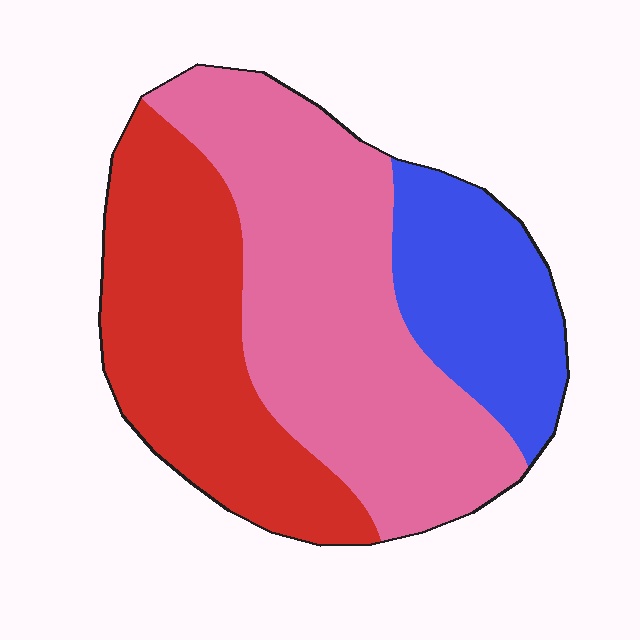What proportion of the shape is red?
Red takes up between a third and a half of the shape.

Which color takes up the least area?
Blue, at roughly 20%.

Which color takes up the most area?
Pink, at roughly 45%.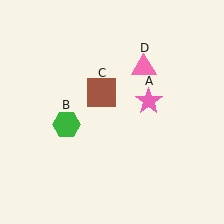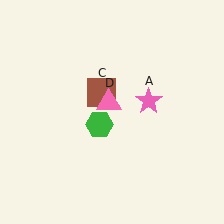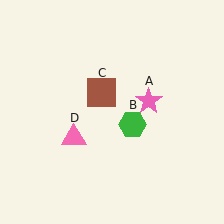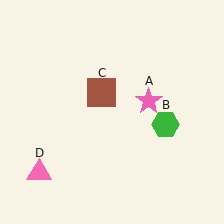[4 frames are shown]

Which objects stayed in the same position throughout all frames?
Pink star (object A) and brown square (object C) remained stationary.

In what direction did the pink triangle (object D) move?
The pink triangle (object D) moved down and to the left.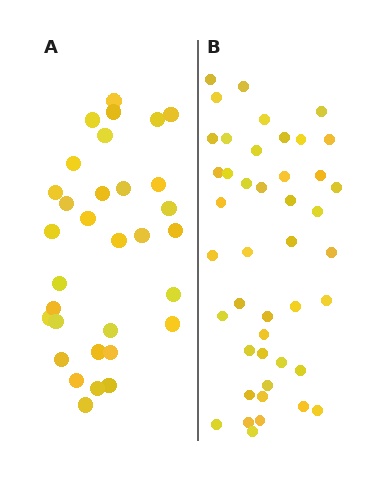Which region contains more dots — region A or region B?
Region B (the right region) has more dots.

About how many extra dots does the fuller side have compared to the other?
Region B has roughly 12 or so more dots than region A.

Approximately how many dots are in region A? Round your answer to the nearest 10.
About 30 dots. (The exact count is 32, which rounds to 30.)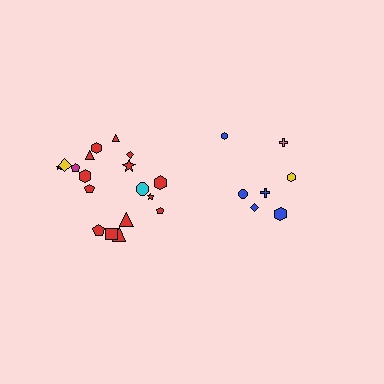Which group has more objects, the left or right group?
The left group.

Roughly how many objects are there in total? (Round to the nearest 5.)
Roughly 25 objects in total.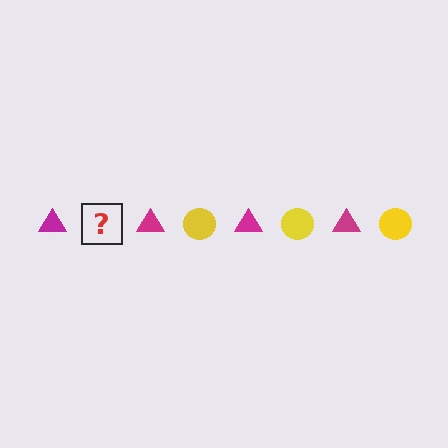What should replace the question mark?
The question mark should be replaced with a yellow circle.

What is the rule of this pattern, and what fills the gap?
The rule is that the pattern alternates between magenta triangle and yellow circle. The gap should be filled with a yellow circle.